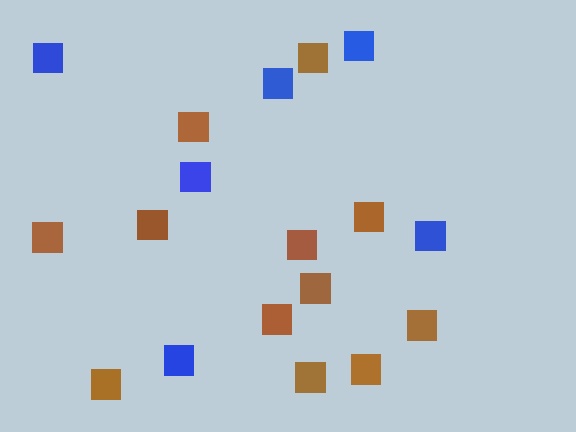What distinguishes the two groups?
There are 2 groups: one group of blue squares (6) and one group of brown squares (12).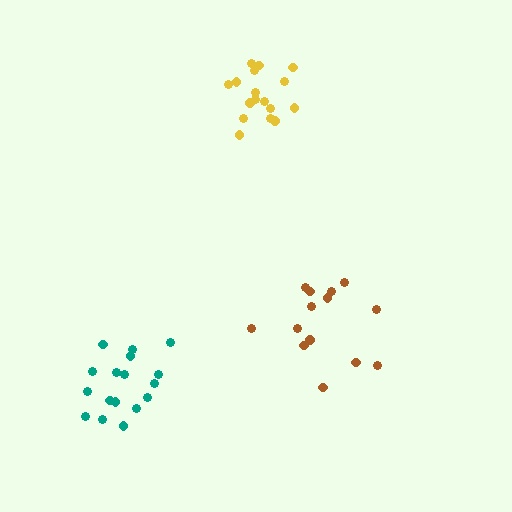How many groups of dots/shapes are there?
There are 3 groups.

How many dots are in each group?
Group 1: 17 dots, Group 2: 14 dots, Group 3: 17 dots (48 total).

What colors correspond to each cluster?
The clusters are colored: yellow, brown, teal.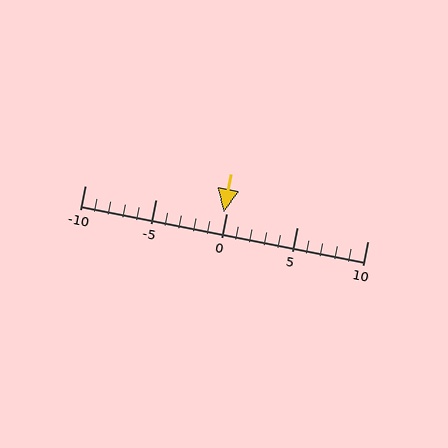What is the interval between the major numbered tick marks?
The major tick marks are spaced 5 units apart.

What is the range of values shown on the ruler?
The ruler shows values from -10 to 10.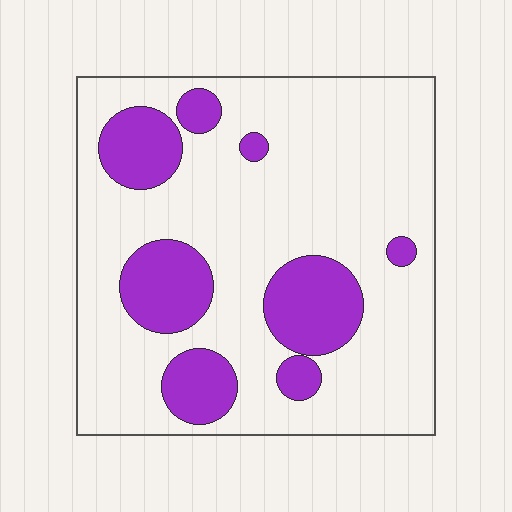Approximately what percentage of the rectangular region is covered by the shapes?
Approximately 25%.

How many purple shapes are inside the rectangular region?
8.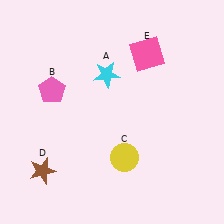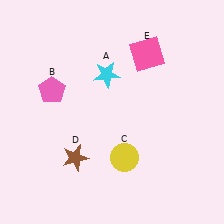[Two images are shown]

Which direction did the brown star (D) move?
The brown star (D) moved right.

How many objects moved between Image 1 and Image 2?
1 object moved between the two images.